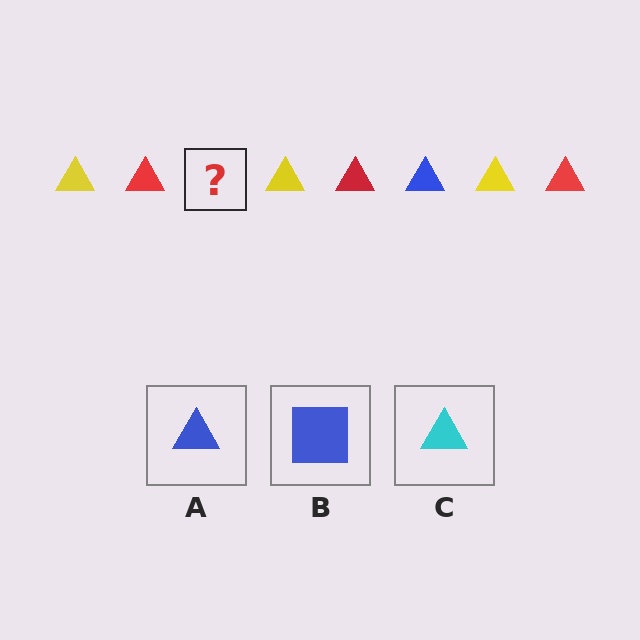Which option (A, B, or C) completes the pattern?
A.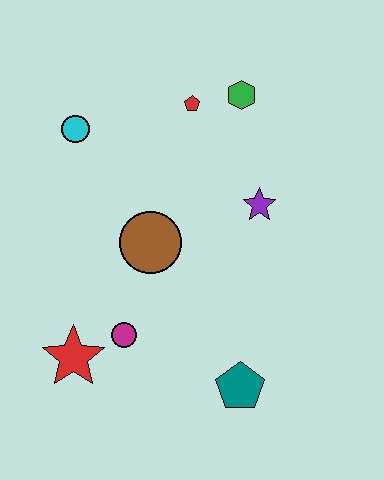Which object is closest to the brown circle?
The magenta circle is closest to the brown circle.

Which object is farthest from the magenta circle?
The green hexagon is farthest from the magenta circle.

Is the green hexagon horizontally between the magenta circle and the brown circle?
No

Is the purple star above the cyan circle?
No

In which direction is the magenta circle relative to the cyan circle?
The magenta circle is below the cyan circle.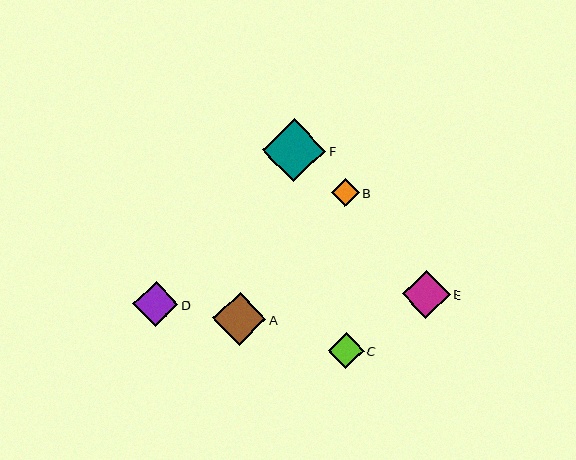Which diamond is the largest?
Diamond F is the largest with a size of approximately 63 pixels.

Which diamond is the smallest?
Diamond B is the smallest with a size of approximately 28 pixels.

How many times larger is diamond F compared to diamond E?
Diamond F is approximately 1.3 times the size of diamond E.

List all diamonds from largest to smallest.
From largest to smallest: F, A, E, D, C, B.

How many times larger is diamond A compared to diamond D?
Diamond A is approximately 1.2 times the size of diamond D.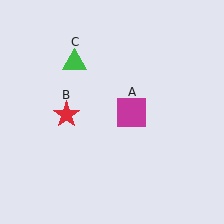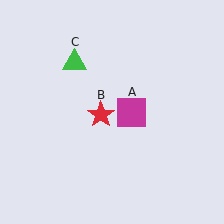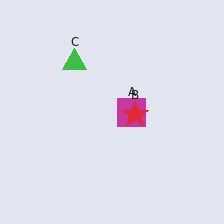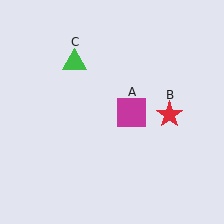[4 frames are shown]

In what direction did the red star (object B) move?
The red star (object B) moved right.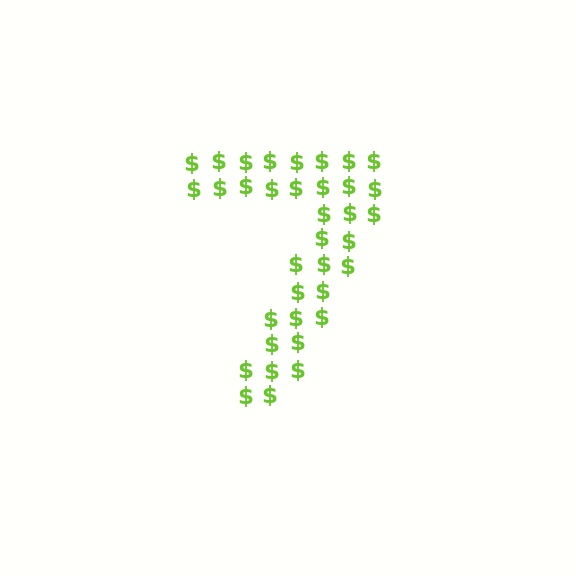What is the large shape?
The large shape is the digit 7.